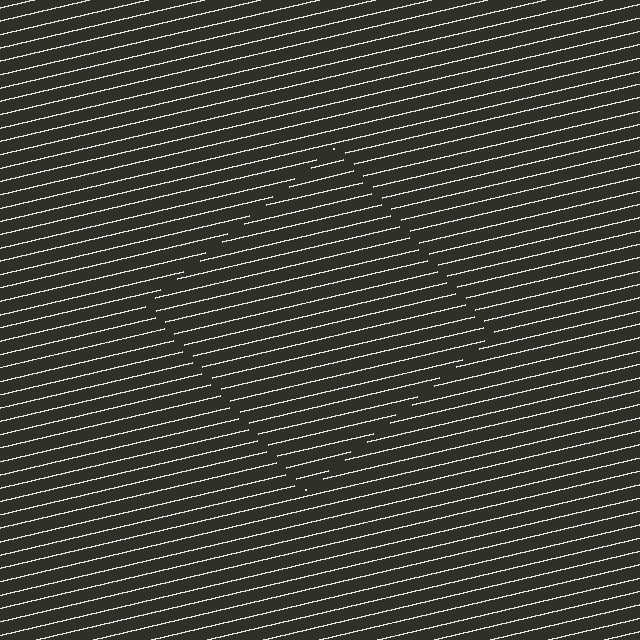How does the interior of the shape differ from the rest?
The interior of the shape contains the same grating, shifted by half a period — the contour is defined by the phase discontinuity where line-ends from the inner and outer gratings abut.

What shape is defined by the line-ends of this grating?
An illusory square. The interior of the shape contains the same grating, shifted by half a period — the contour is defined by the phase discontinuity where line-ends from the inner and outer gratings abut.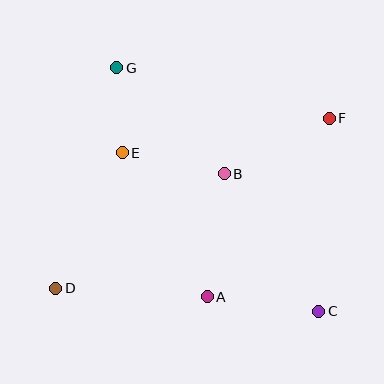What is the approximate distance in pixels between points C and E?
The distance between C and E is approximately 252 pixels.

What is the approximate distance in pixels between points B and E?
The distance between B and E is approximately 104 pixels.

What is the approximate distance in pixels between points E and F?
The distance between E and F is approximately 210 pixels.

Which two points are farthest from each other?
Points D and F are farthest from each other.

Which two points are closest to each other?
Points E and G are closest to each other.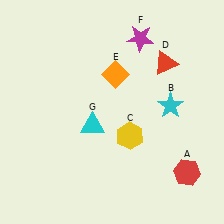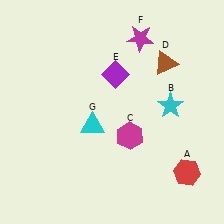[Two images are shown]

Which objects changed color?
C changed from yellow to magenta. D changed from red to brown. E changed from orange to purple.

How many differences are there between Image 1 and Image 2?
There are 3 differences between the two images.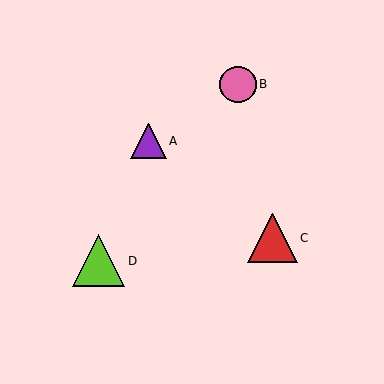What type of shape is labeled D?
Shape D is a lime triangle.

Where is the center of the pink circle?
The center of the pink circle is at (238, 84).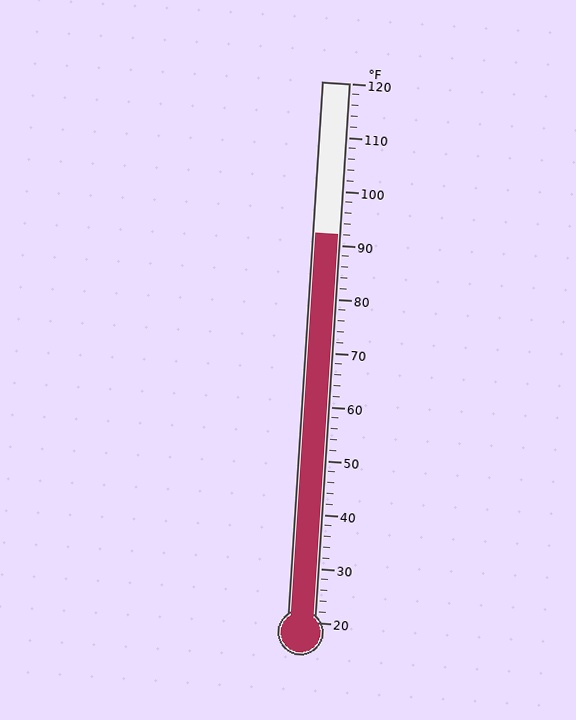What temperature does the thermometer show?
The thermometer shows approximately 92°F.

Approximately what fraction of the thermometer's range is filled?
The thermometer is filled to approximately 70% of its range.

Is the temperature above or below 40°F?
The temperature is above 40°F.